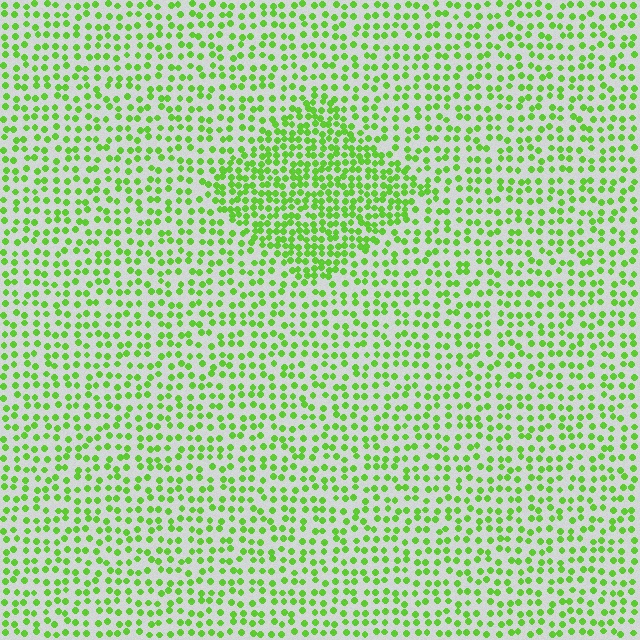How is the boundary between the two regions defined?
The boundary is defined by a change in element density (approximately 1.8x ratio). All elements are the same color, size, and shape.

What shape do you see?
I see a diamond.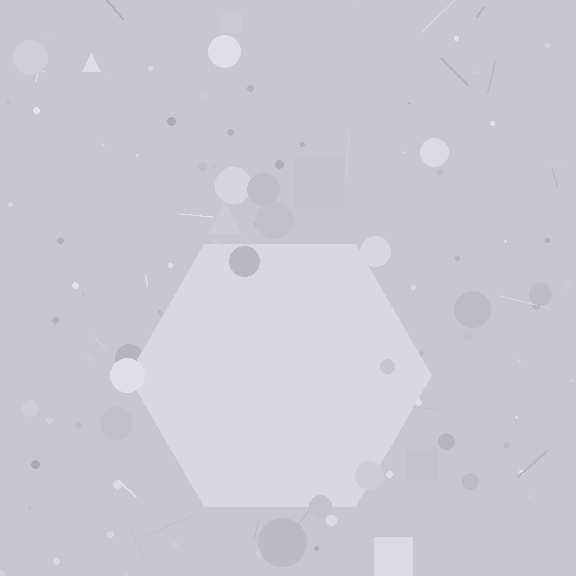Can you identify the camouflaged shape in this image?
The camouflaged shape is a hexagon.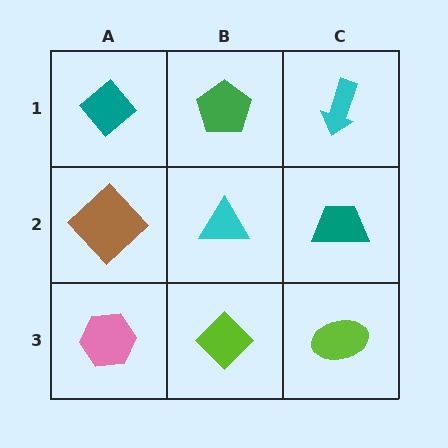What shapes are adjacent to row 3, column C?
A teal trapezoid (row 2, column C), a lime diamond (row 3, column B).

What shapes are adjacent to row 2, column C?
A cyan arrow (row 1, column C), a lime ellipse (row 3, column C), a cyan triangle (row 2, column B).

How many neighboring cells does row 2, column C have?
3.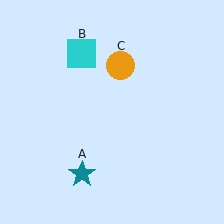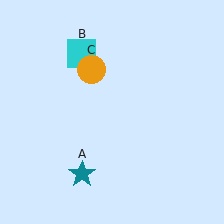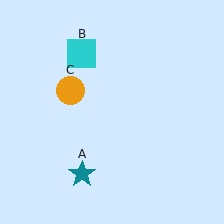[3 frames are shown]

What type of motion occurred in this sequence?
The orange circle (object C) rotated counterclockwise around the center of the scene.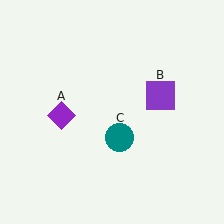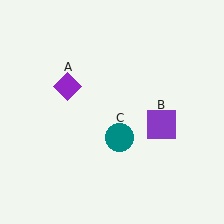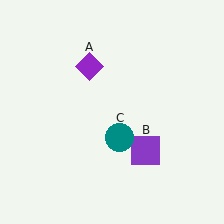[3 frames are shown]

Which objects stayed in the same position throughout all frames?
Teal circle (object C) remained stationary.